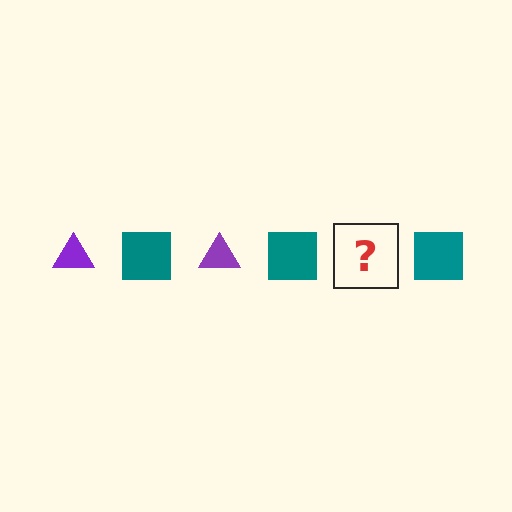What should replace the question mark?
The question mark should be replaced with a purple triangle.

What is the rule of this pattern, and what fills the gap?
The rule is that the pattern alternates between purple triangle and teal square. The gap should be filled with a purple triangle.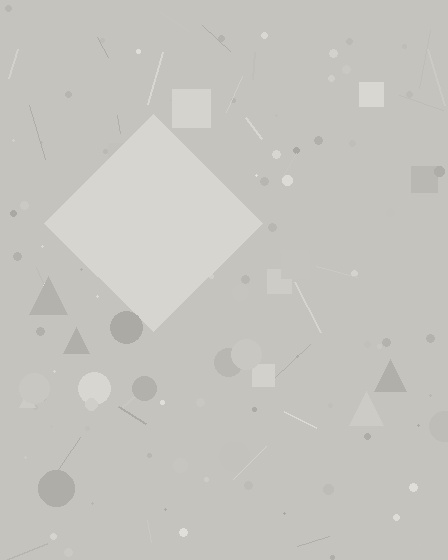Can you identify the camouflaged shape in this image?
The camouflaged shape is a diamond.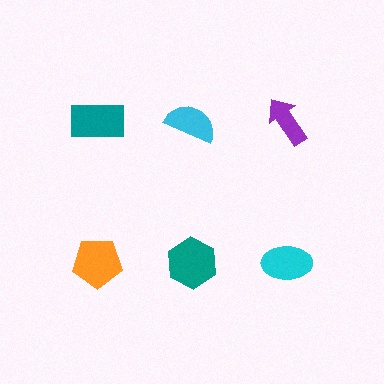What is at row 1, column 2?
A cyan semicircle.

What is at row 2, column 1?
An orange pentagon.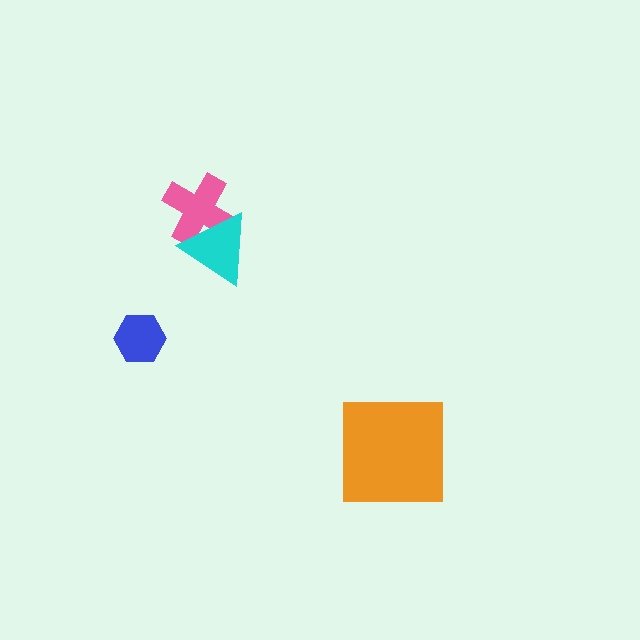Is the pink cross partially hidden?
Yes, it is partially covered by another shape.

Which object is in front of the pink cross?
The cyan triangle is in front of the pink cross.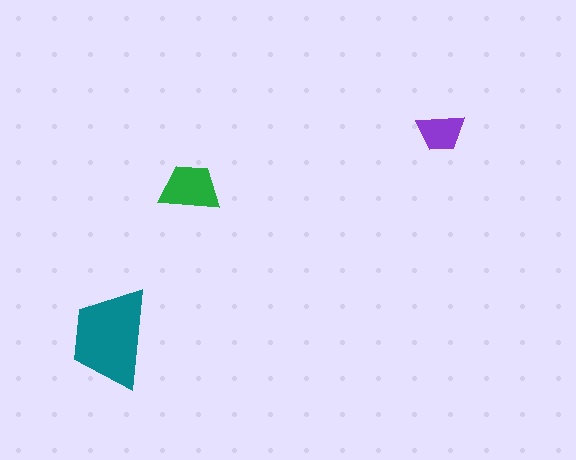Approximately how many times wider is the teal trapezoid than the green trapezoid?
About 1.5 times wider.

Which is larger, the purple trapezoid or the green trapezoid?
The green one.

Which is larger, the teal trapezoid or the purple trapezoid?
The teal one.